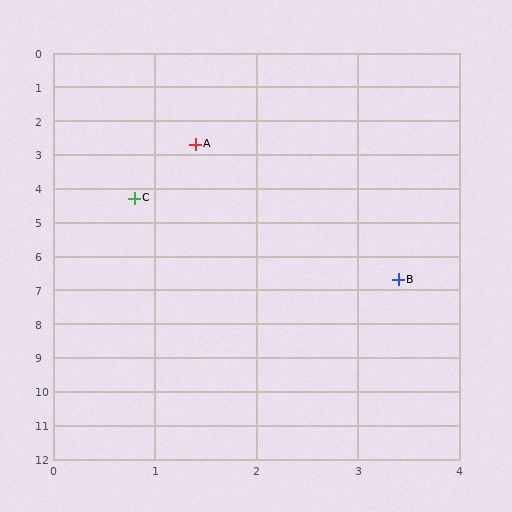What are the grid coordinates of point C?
Point C is at approximately (0.8, 4.3).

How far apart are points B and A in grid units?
Points B and A are about 4.5 grid units apart.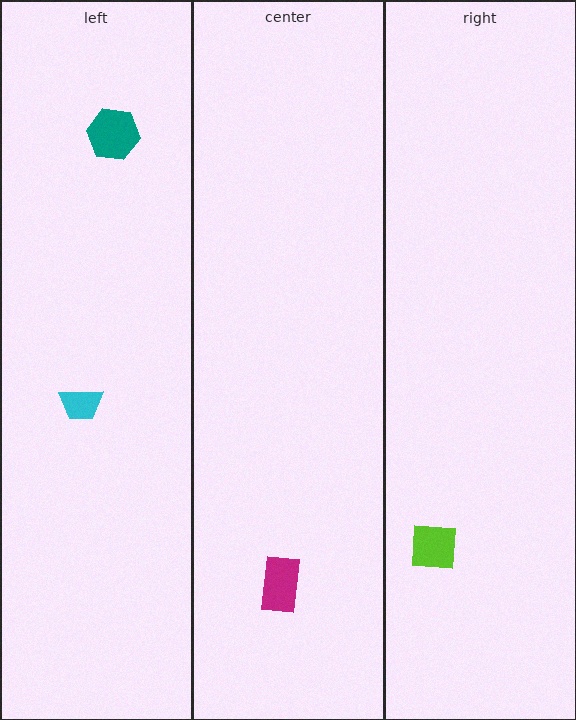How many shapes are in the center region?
1.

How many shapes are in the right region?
1.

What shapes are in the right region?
The lime square.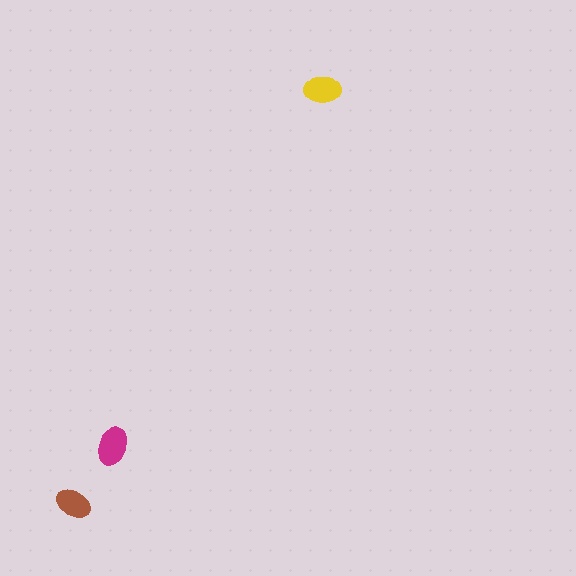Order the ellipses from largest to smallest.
the magenta one, the yellow one, the brown one.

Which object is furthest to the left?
The brown ellipse is leftmost.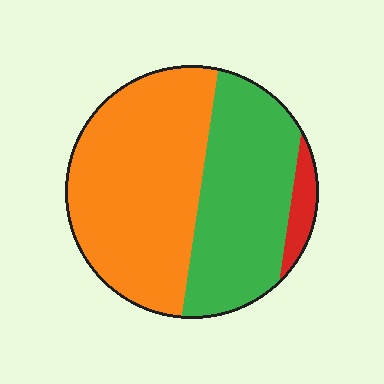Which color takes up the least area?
Red, at roughly 5%.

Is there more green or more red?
Green.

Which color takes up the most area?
Orange, at roughly 55%.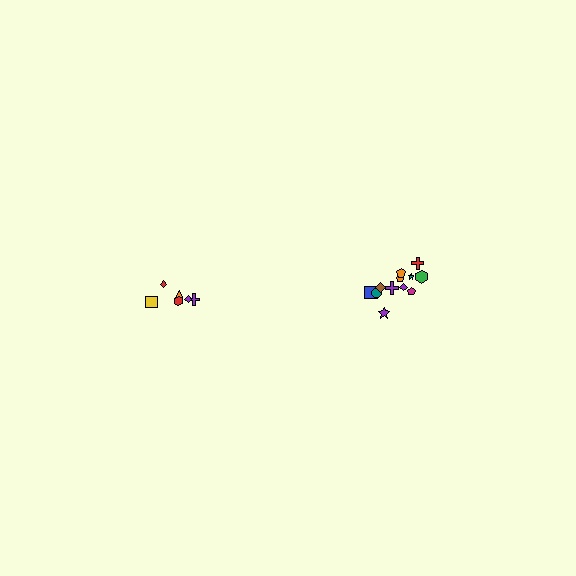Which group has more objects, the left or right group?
The right group.